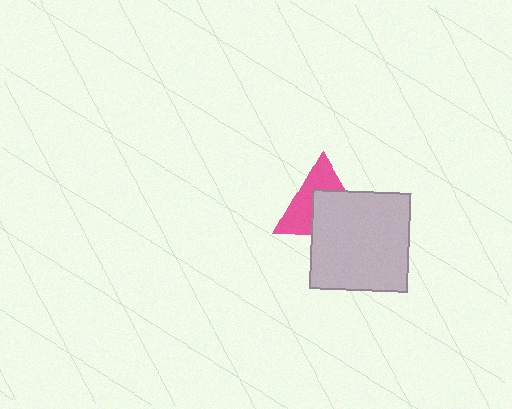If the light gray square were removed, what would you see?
You would see the complete pink triangle.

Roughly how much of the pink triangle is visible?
About half of it is visible (roughly 50%).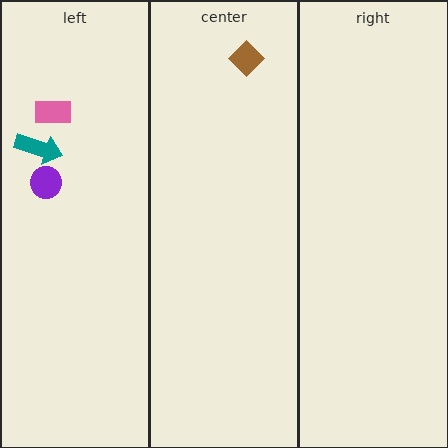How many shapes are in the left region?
3.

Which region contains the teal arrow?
The left region.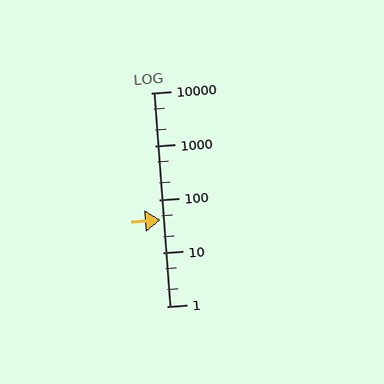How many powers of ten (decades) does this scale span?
The scale spans 4 decades, from 1 to 10000.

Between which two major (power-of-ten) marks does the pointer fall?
The pointer is between 10 and 100.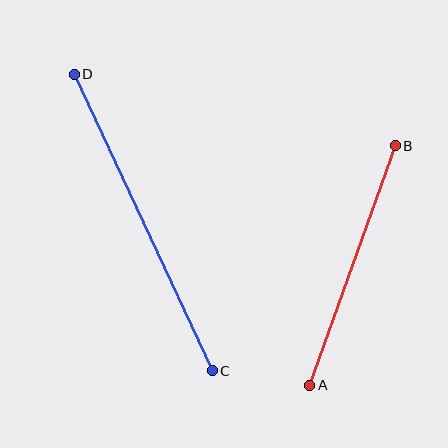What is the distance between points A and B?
The distance is approximately 254 pixels.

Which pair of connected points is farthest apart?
Points C and D are farthest apart.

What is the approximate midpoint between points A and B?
The midpoint is at approximately (352, 266) pixels.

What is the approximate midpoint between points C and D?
The midpoint is at approximately (143, 222) pixels.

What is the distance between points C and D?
The distance is approximately 327 pixels.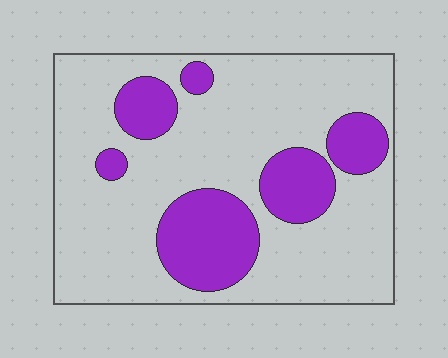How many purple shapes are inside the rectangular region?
6.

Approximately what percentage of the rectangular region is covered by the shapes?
Approximately 25%.